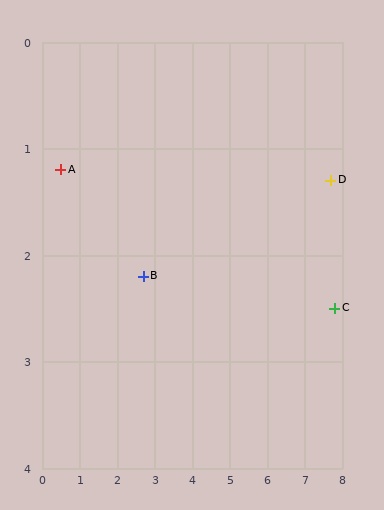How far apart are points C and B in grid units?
Points C and B are about 5.1 grid units apart.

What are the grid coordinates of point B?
Point B is at approximately (2.7, 2.2).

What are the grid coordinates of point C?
Point C is at approximately (7.8, 2.5).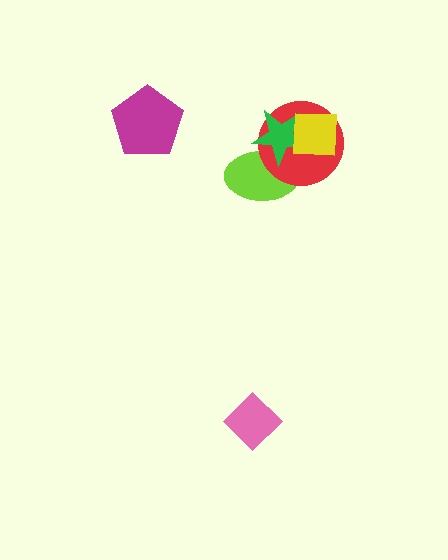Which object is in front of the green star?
The yellow square is in front of the green star.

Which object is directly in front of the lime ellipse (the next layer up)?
The red circle is directly in front of the lime ellipse.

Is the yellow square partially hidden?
No, no other shape covers it.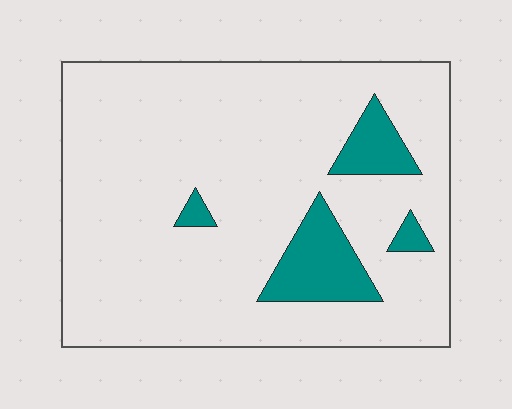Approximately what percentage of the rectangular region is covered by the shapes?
Approximately 10%.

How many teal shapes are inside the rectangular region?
4.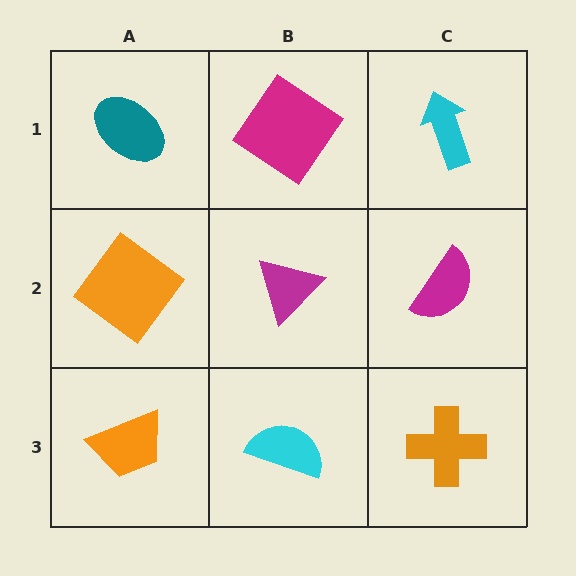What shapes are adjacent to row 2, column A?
A teal ellipse (row 1, column A), an orange trapezoid (row 3, column A), a magenta triangle (row 2, column B).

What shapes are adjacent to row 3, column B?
A magenta triangle (row 2, column B), an orange trapezoid (row 3, column A), an orange cross (row 3, column C).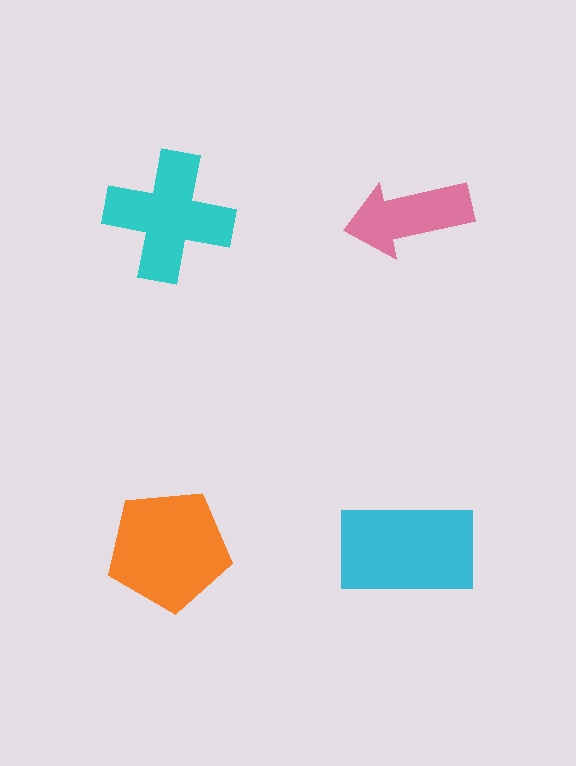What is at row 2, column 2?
A cyan rectangle.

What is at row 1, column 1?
A cyan cross.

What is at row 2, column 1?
An orange pentagon.